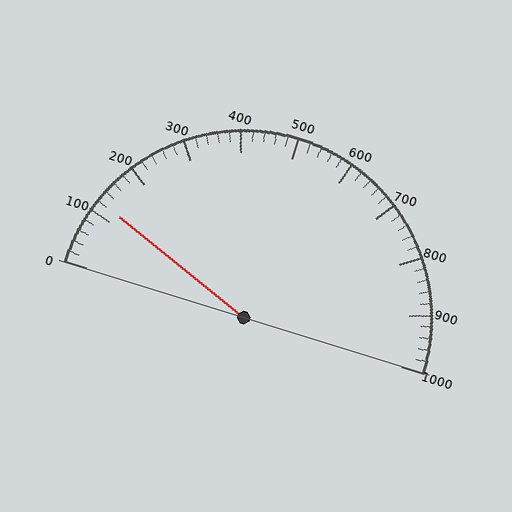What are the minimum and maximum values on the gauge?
The gauge ranges from 0 to 1000.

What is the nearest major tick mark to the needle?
The nearest major tick mark is 100.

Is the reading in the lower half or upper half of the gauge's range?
The reading is in the lower half of the range (0 to 1000).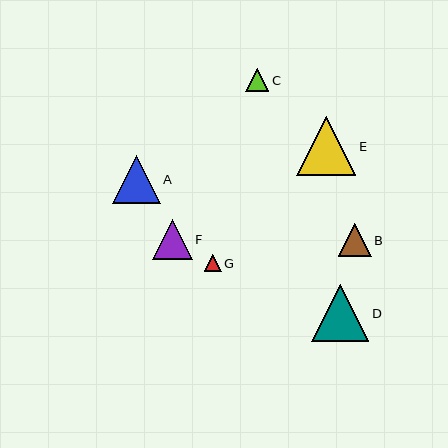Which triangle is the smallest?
Triangle G is the smallest with a size of approximately 17 pixels.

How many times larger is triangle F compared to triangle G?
Triangle F is approximately 2.3 times the size of triangle G.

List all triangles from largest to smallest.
From largest to smallest: E, D, A, F, B, C, G.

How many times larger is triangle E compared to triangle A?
Triangle E is approximately 1.2 times the size of triangle A.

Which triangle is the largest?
Triangle E is the largest with a size of approximately 59 pixels.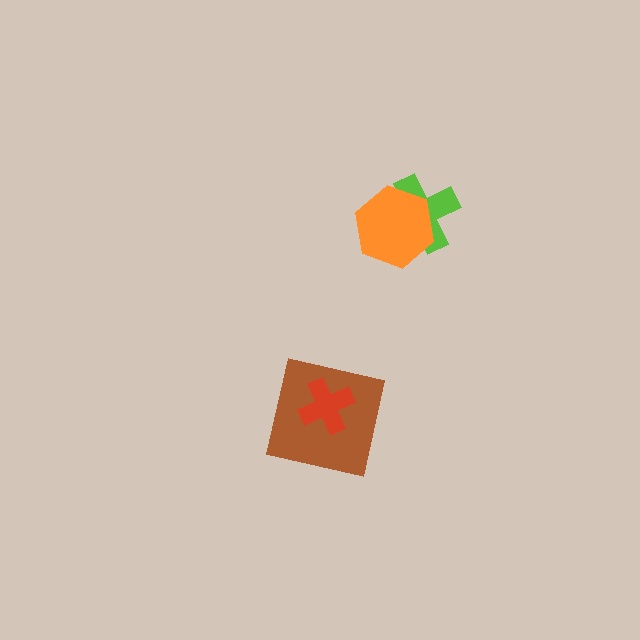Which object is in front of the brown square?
The red cross is in front of the brown square.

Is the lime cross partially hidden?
Yes, it is partially covered by another shape.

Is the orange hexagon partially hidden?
No, no other shape covers it.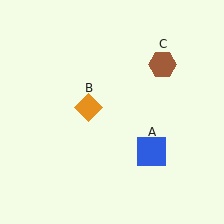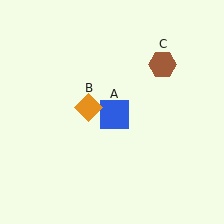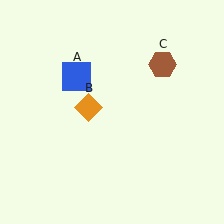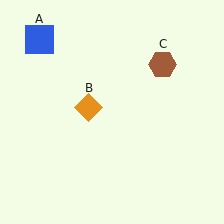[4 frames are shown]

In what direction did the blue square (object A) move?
The blue square (object A) moved up and to the left.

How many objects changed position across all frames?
1 object changed position: blue square (object A).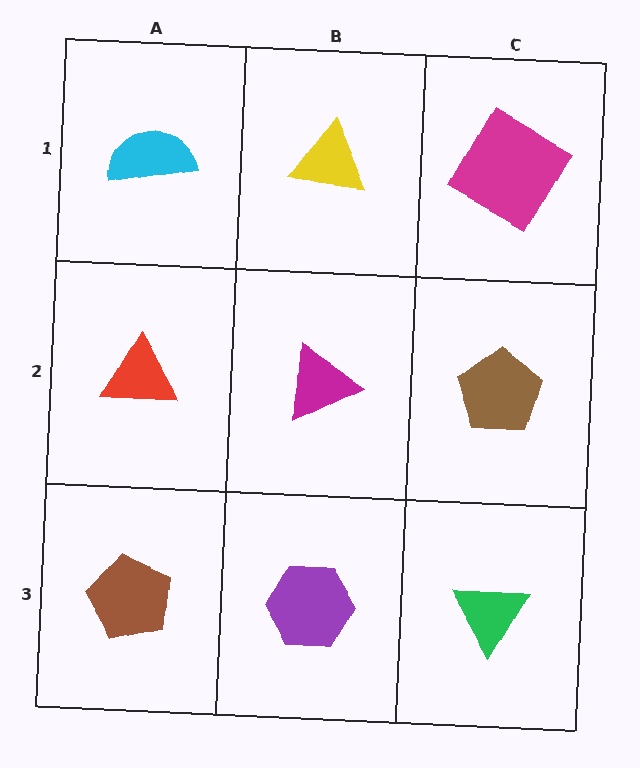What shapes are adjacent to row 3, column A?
A red triangle (row 2, column A), a purple hexagon (row 3, column B).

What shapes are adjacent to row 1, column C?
A brown pentagon (row 2, column C), a yellow triangle (row 1, column B).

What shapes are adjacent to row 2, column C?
A magenta square (row 1, column C), a green triangle (row 3, column C), a magenta triangle (row 2, column B).